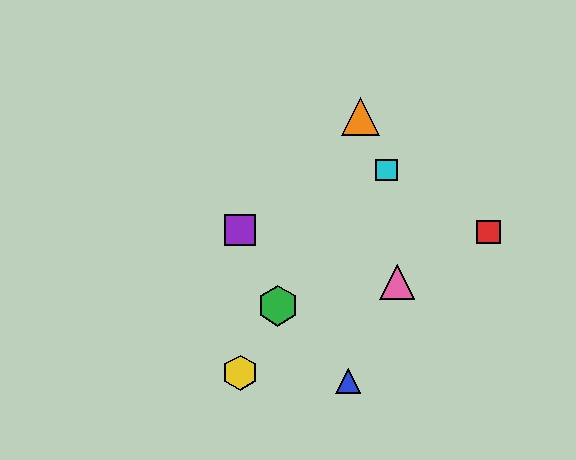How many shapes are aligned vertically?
2 shapes (the yellow hexagon, the purple square) are aligned vertically.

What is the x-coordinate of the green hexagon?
The green hexagon is at x≈278.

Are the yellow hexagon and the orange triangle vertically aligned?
No, the yellow hexagon is at x≈240 and the orange triangle is at x≈360.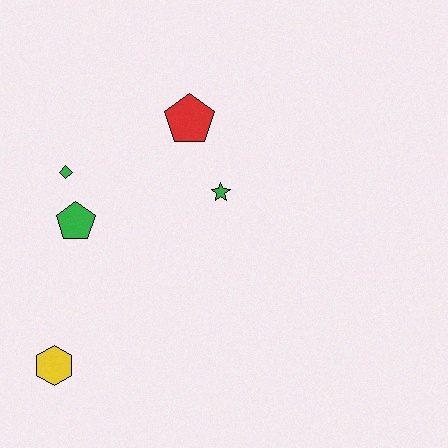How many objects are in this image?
There are 5 objects.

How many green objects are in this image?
There are 3 green objects.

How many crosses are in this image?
There are no crosses.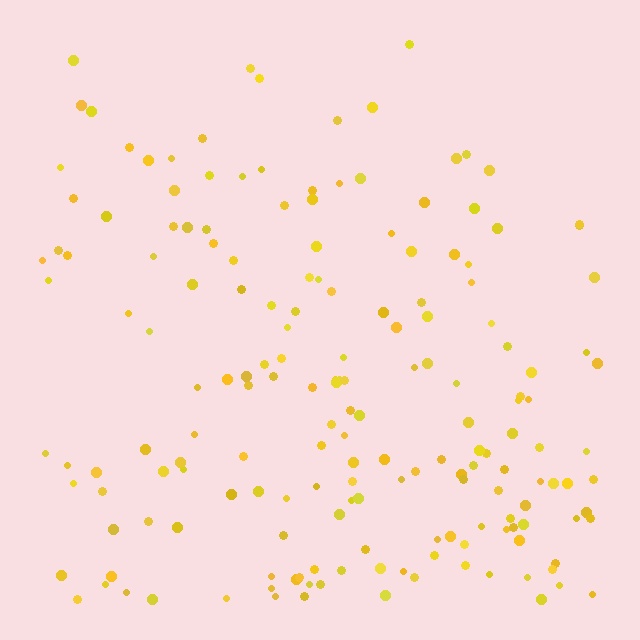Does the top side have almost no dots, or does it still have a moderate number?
Still a moderate number, just noticeably fewer than the bottom.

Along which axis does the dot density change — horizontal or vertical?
Vertical.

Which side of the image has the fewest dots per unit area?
The top.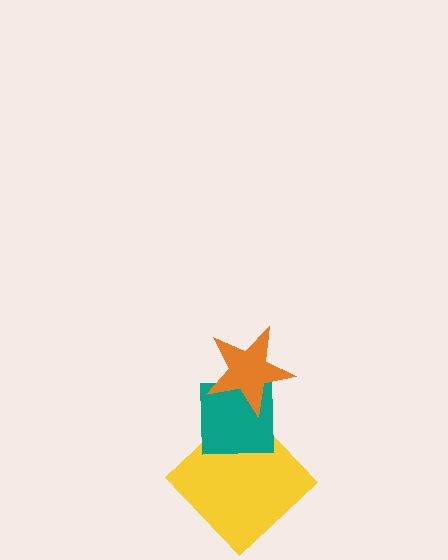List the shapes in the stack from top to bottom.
From top to bottom: the orange star, the teal square, the yellow diamond.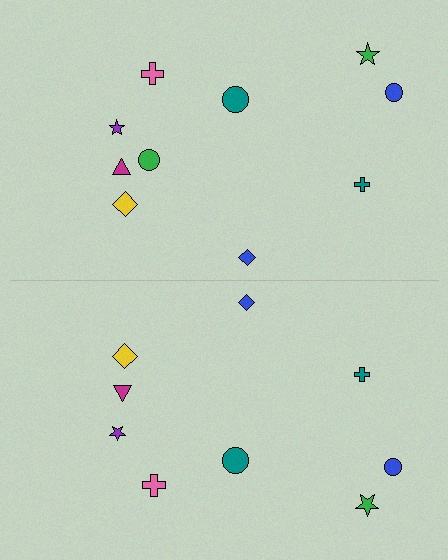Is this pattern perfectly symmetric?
No, the pattern is not perfectly symmetric. A green circle is missing from the bottom side.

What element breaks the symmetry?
A green circle is missing from the bottom side.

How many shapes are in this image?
There are 19 shapes in this image.